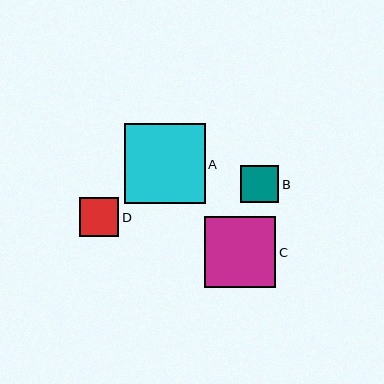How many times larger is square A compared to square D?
Square A is approximately 2.0 times the size of square D.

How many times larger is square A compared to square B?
Square A is approximately 2.1 times the size of square B.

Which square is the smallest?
Square B is the smallest with a size of approximately 38 pixels.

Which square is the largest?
Square A is the largest with a size of approximately 80 pixels.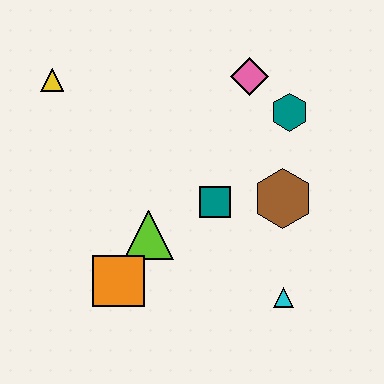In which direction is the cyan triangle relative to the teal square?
The cyan triangle is below the teal square.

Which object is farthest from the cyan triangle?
The yellow triangle is farthest from the cyan triangle.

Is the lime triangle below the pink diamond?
Yes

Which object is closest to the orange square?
The lime triangle is closest to the orange square.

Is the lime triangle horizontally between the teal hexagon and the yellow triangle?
Yes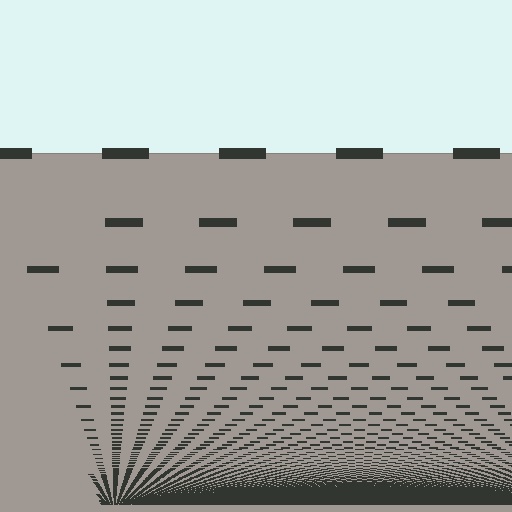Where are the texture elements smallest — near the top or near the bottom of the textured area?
Near the bottom.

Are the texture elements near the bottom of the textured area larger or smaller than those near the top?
Smaller. The gradient is inverted — elements near the bottom are smaller and denser.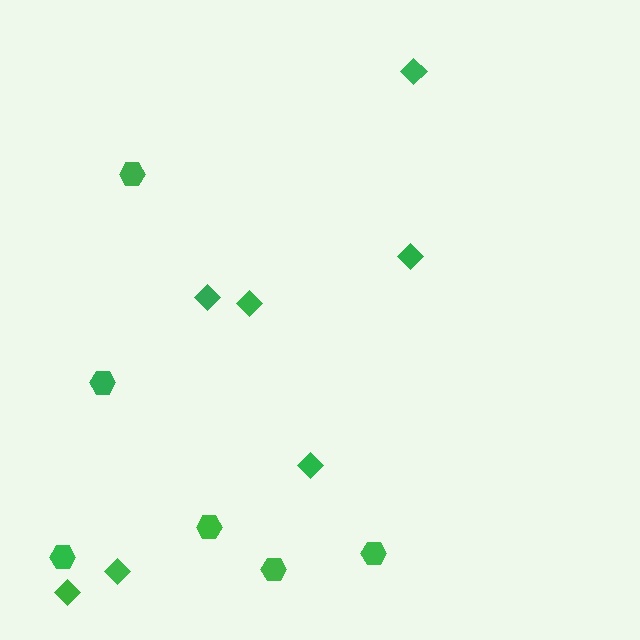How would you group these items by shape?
There are 2 groups: one group of diamonds (7) and one group of hexagons (6).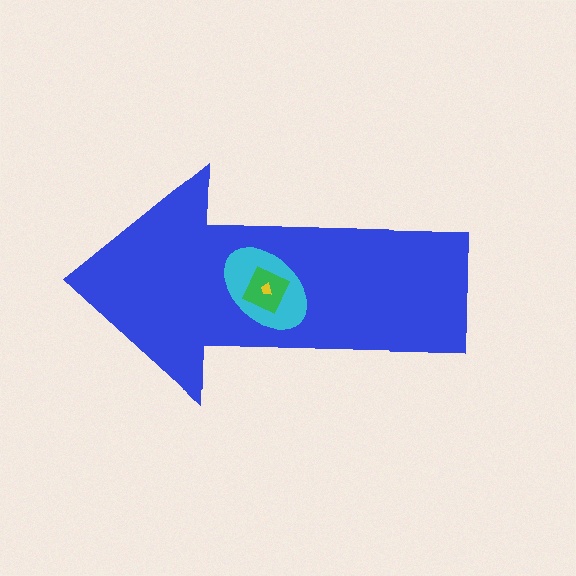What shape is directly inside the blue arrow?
The cyan ellipse.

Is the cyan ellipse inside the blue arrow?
Yes.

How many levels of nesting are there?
4.